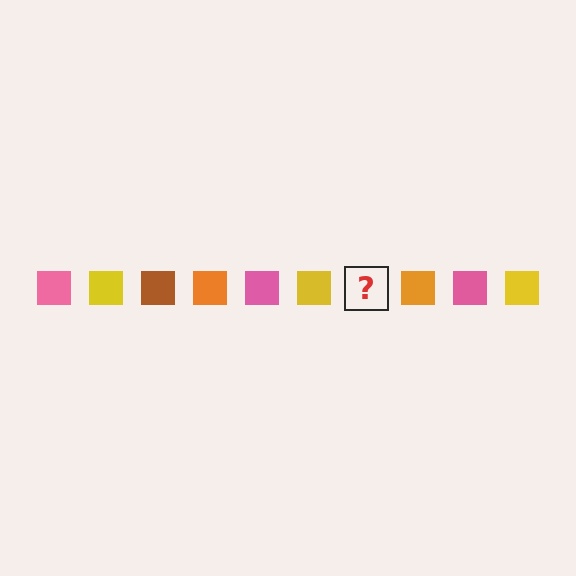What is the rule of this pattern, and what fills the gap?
The rule is that the pattern cycles through pink, yellow, brown, orange squares. The gap should be filled with a brown square.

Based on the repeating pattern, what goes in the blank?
The blank should be a brown square.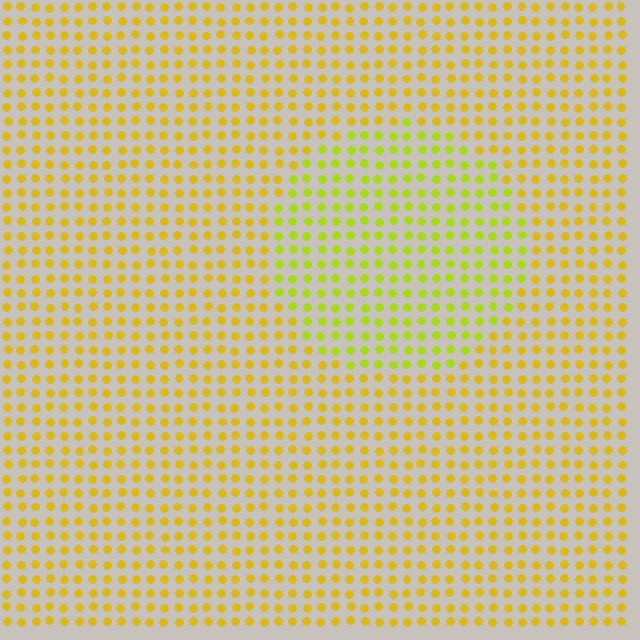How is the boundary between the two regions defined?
The boundary is defined purely by a slight shift in hue (about 26 degrees). Spacing, size, and orientation are identical on both sides.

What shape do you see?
I see a circle.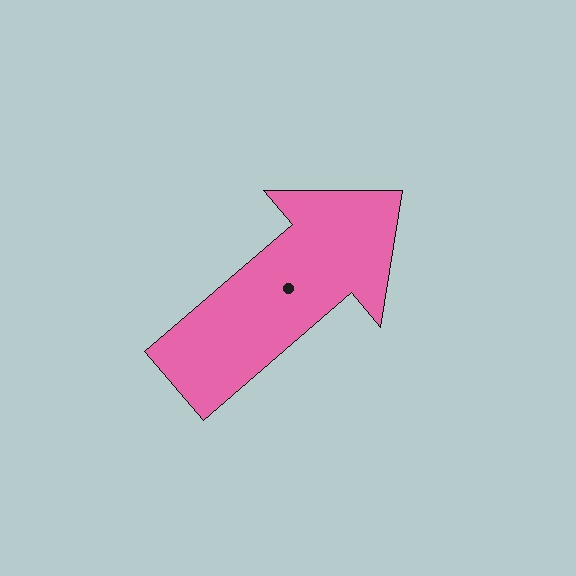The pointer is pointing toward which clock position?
Roughly 2 o'clock.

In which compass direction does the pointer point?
Northeast.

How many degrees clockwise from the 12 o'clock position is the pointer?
Approximately 49 degrees.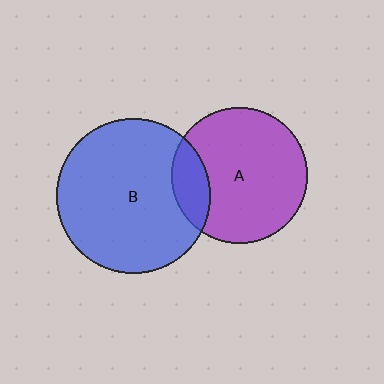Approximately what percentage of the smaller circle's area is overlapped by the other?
Approximately 15%.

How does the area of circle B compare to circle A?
Approximately 1.3 times.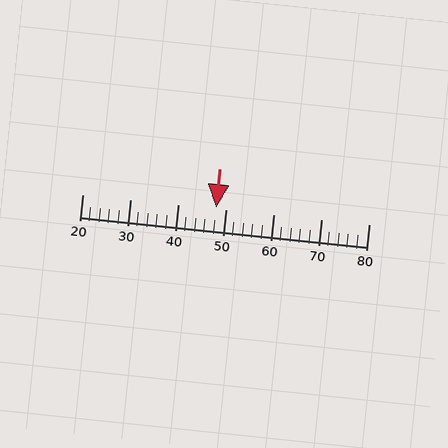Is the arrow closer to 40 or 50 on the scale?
The arrow is closer to 50.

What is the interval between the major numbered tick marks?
The major tick marks are spaced 10 units apart.